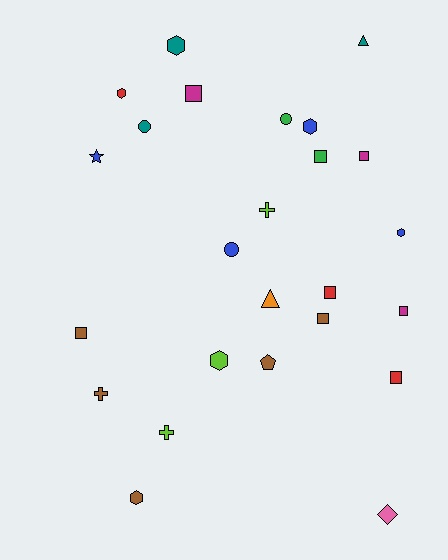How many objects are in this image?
There are 25 objects.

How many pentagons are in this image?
There is 1 pentagon.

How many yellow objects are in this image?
There are no yellow objects.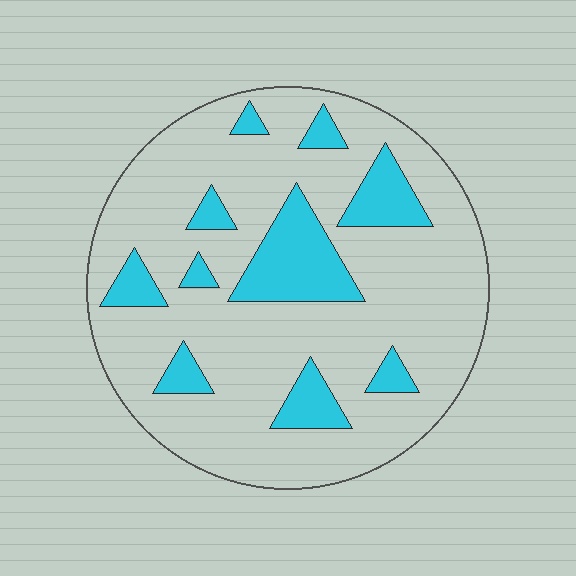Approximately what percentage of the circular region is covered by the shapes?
Approximately 20%.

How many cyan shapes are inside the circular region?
10.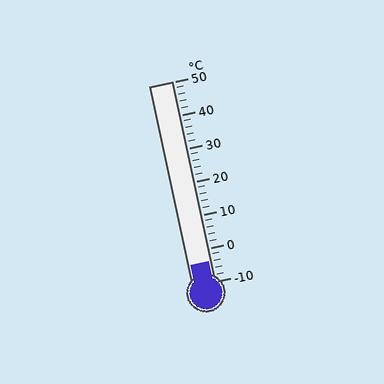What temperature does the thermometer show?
The thermometer shows approximately -4°C.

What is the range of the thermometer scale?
The thermometer scale ranges from -10°C to 50°C.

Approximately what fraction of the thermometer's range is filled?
The thermometer is filled to approximately 10% of its range.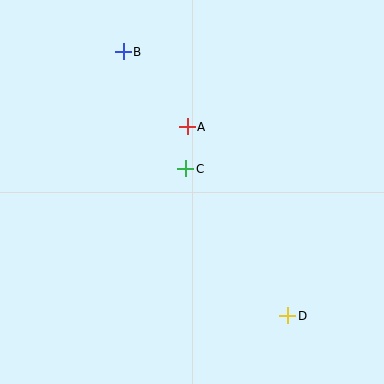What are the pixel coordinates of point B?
Point B is at (123, 52).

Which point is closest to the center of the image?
Point C at (186, 169) is closest to the center.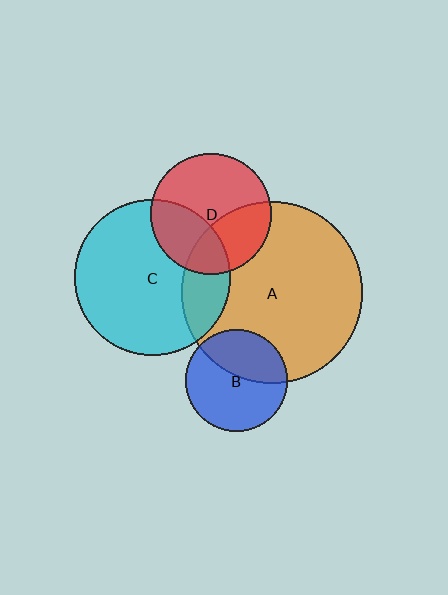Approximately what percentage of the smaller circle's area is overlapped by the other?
Approximately 35%.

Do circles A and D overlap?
Yes.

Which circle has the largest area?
Circle A (orange).